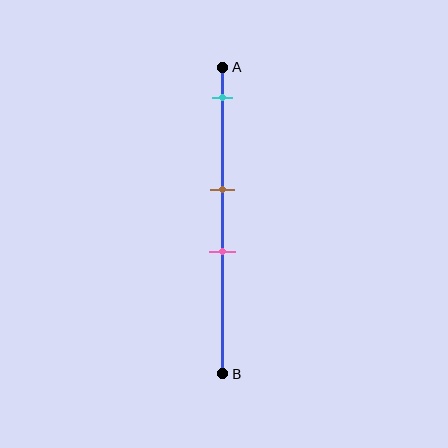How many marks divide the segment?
There are 3 marks dividing the segment.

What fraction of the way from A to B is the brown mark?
The brown mark is approximately 40% (0.4) of the way from A to B.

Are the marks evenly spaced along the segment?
No, the marks are not evenly spaced.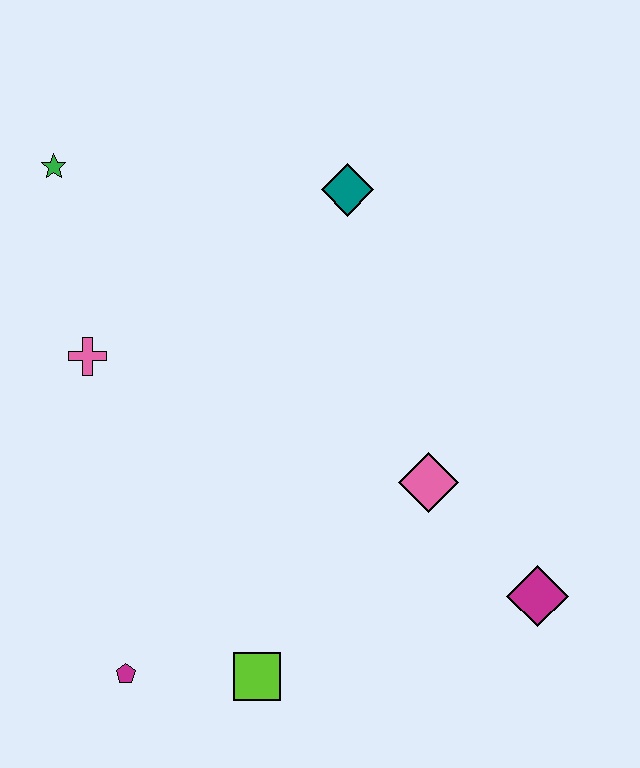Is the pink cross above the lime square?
Yes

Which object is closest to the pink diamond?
The magenta diamond is closest to the pink diamond.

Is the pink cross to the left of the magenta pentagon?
Yes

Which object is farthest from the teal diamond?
The magenta pentagon is farthest from the teal diamond.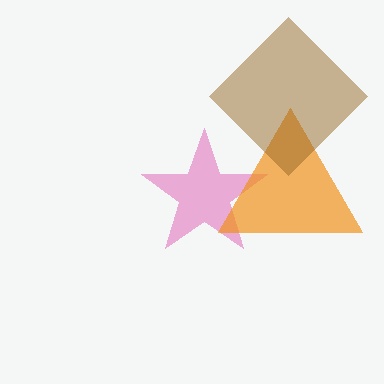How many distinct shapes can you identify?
There are 3 distinct shapes: a pink star, an orange triangle, a brown diamond.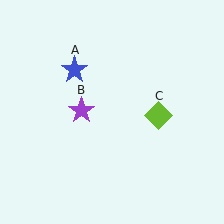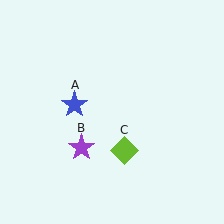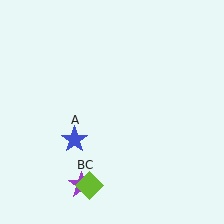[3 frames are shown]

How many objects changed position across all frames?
3 objects changed position: blue star (object A), purple star (object B), lime diamond (object C).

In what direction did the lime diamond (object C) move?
The lime diamond (object C) moved down and to the left.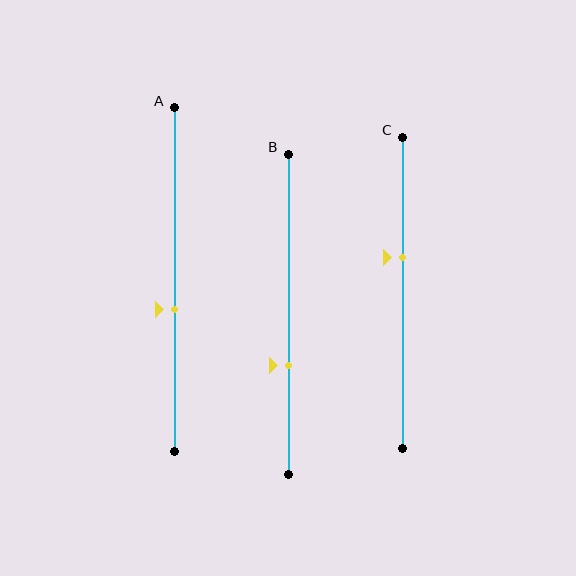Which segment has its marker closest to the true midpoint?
Segment A has its marker closest to the true midpoint.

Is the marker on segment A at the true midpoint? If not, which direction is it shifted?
No, the marker on segment A is shifted downward by about 9% of the segment length.